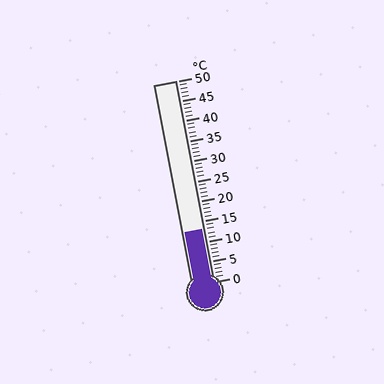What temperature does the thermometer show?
The thermometer shows approximately 13°C.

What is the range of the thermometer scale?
The thermometer scale ranges from 0°C to 50°C.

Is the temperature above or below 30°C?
The temperature is below 30°C.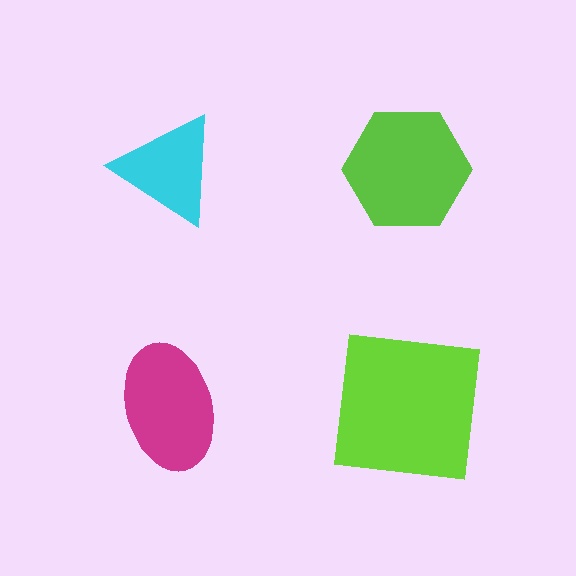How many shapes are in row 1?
2 shapes.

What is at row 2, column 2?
A lime square.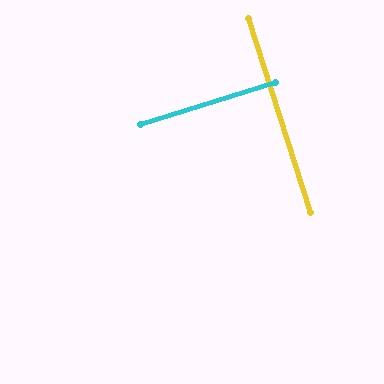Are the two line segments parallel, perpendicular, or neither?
Perpendicular — they meet at approximately 90°.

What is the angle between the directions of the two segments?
Approximately 90 degrees.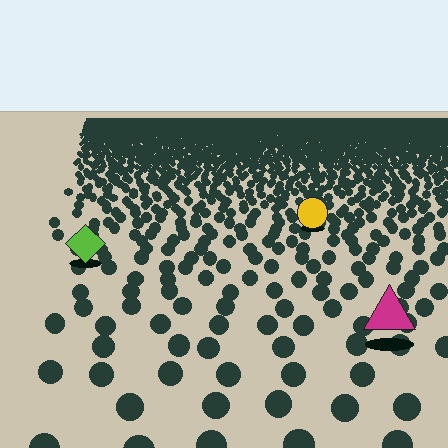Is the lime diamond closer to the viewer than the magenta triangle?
No. The magenta triangle is closer — you can tell from the texture gradient: the ground texture is coarser near it.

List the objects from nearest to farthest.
From nearest to farthest: the magenta triangle, the lime diamond, the yellow circle.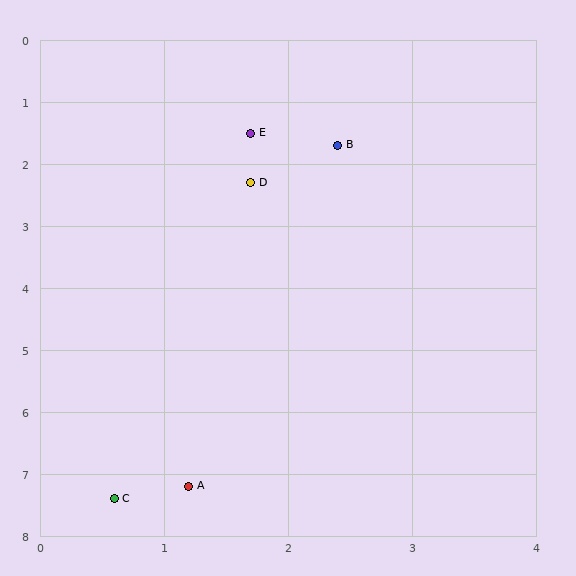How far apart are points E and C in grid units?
Points E and C are about 6.0 grid units apart.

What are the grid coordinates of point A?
Point A is at approximately (1.2, 7.2).